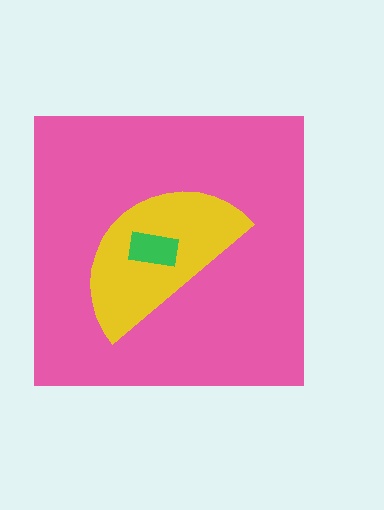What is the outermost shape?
The pink square.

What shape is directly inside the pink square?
The yellow semicircle.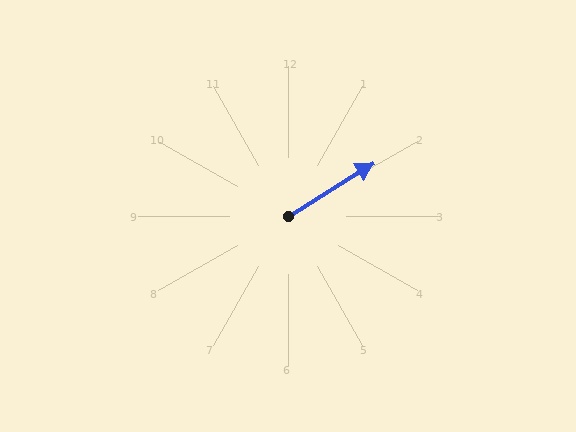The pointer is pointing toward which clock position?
Roughly 2 o'clock.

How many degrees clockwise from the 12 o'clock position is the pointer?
Approximately 58 degrees.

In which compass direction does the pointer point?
Northeast.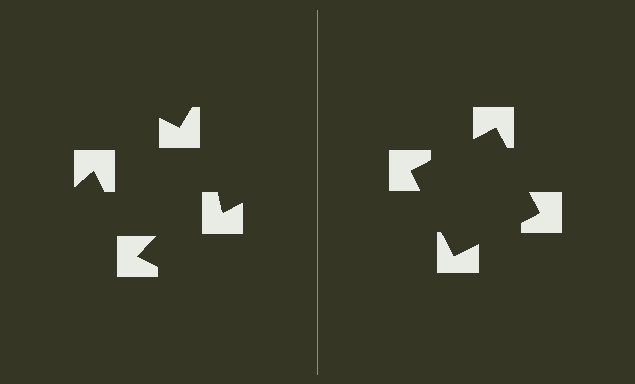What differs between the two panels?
The notched squares are positioned identically on both sides; only the wedge orientations differ. On the right they align to a square; on the left they are misaligned.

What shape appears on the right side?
An illusory square.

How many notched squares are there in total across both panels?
8 — 4 on each side.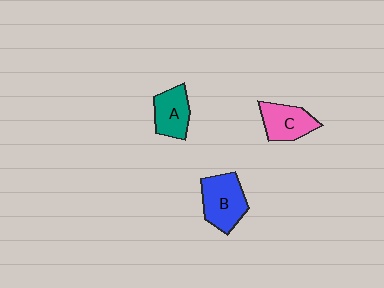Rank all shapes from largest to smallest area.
From largest to smallest: B (blue), C (pink), A (teal).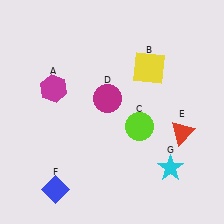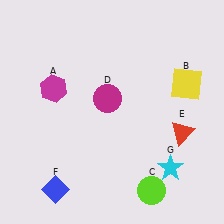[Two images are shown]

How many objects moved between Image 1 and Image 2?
2 objects moved between the two images.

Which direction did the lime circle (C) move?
The lime circle (C) moved down.